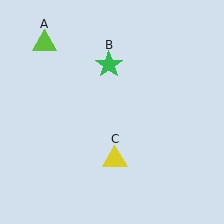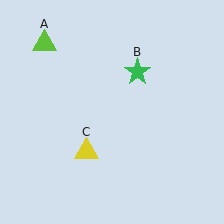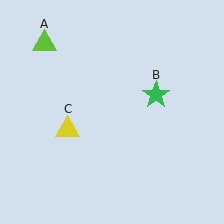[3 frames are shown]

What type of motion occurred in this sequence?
The green star (object B), yellow triangle (object C) rotated clockwise around the center of the scene.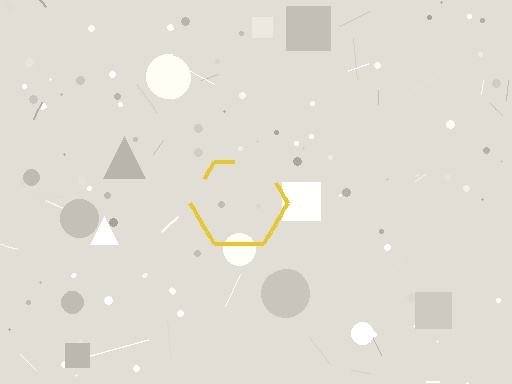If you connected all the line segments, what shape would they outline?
They would outline a hexagon.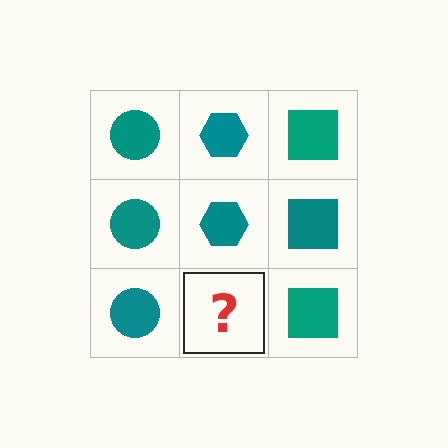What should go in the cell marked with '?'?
The missing cell should contain a teal hexagon.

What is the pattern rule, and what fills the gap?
The rule is that each column has a consistent shape. The gap should be filled with a teal hexagon.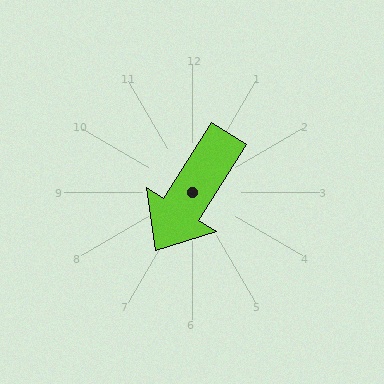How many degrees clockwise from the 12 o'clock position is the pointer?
Approximately 212 degrees.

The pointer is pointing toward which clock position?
Roughly 7 o'clock.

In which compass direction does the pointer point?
Southwest.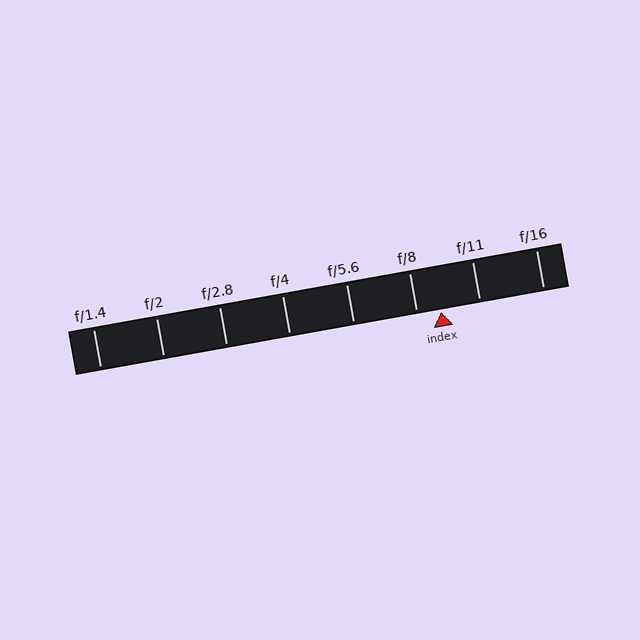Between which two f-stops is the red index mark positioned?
The index mark is between f/8 and f/11.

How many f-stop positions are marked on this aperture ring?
There are 8 f-stop positions marked.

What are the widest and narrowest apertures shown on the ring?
The widest aperture shown is f/1.4 and the narrowest is f/16.